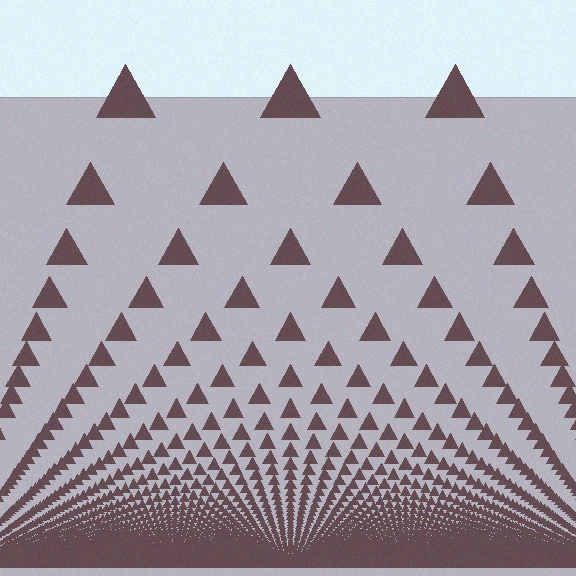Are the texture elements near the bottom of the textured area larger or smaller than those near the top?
Smaller. The gradient is inverted — elements near the bottom are smaller and denser.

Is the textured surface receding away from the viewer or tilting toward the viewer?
The surface appears to tilt toward the viewer. Texture elements get larger and sparser toward the top.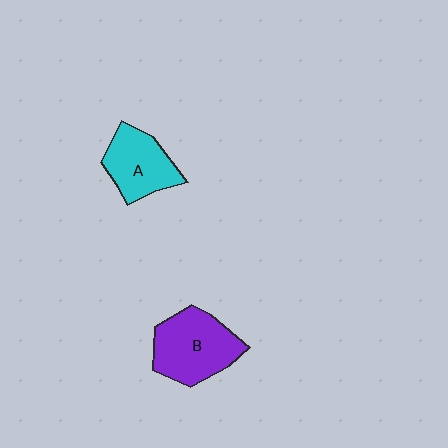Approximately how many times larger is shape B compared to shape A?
Approximately 1.3 times.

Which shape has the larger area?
Shape B (purple).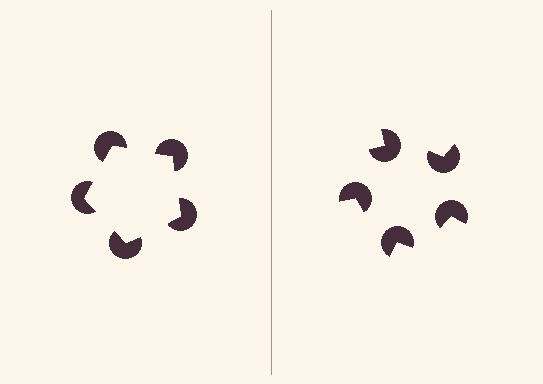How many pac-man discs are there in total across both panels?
10 — 5 on each side.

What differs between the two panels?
The pac-man discs are positioned identically on both sides; only the wedge orientations differ. On the left they align to a pentagon; on the right they are misaligned.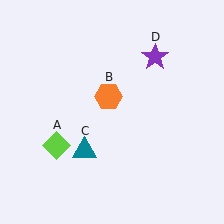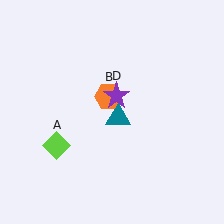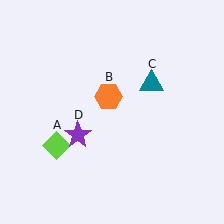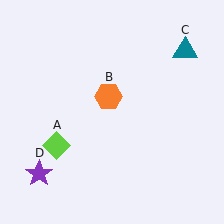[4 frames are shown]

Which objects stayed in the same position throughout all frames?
Lime diamond (object A) and orange hexagon (object B) remained stationary.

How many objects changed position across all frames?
2 objects changed position: teal triangle (object C), purple star (object D).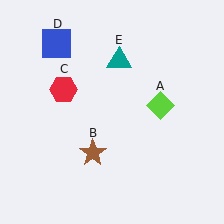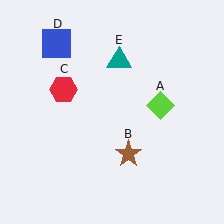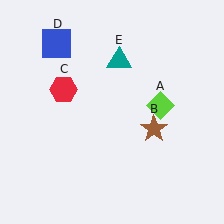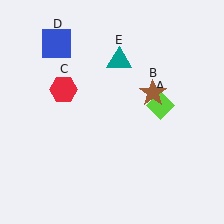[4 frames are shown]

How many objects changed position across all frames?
1 object changed position: brown star (object B).